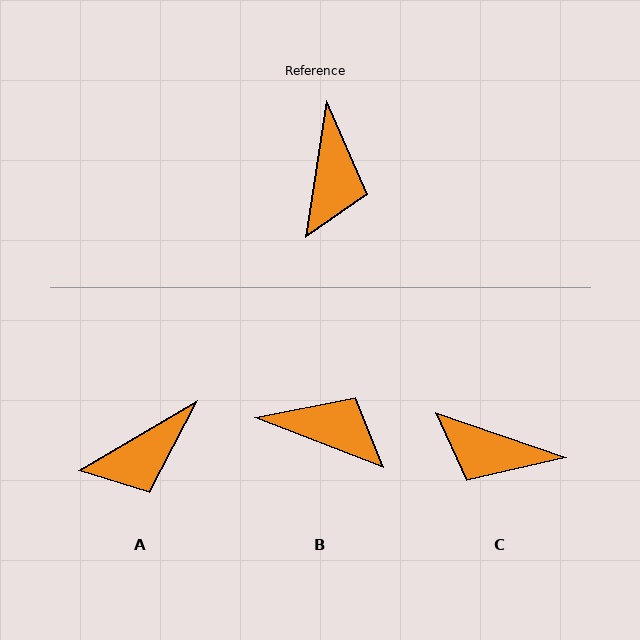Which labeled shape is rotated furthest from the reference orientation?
C, about 101 degrees away.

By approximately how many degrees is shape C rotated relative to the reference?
Approximately 101 degrees clockwise.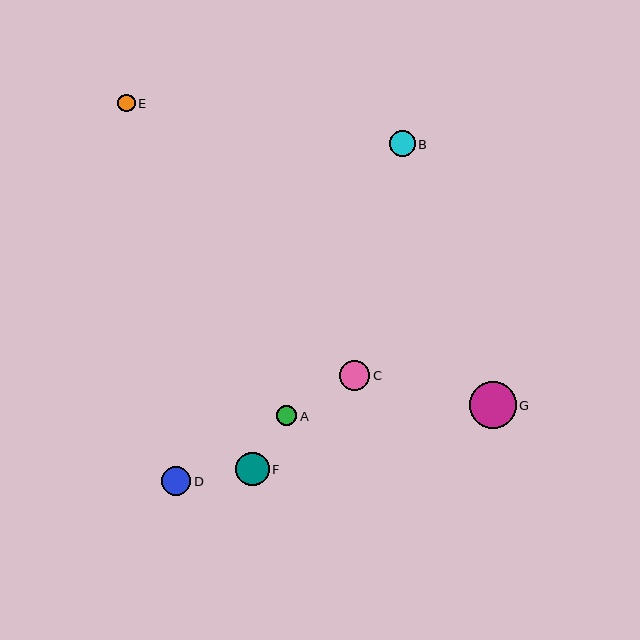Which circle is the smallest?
Circle E is the smallest with a size of approximately 17 pixels.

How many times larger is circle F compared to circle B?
Circle F is approximately 1.3 times the size of circle B.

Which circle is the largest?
Circle G is the largest with a size of approximately 47 pixels.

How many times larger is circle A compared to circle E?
Circle A is approximately 1.2 times the size of circle E.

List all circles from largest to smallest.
From largest to smallest: G, F, C, D, B, A, E.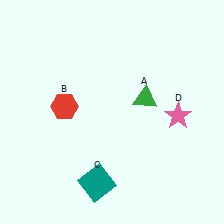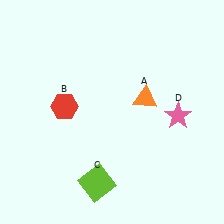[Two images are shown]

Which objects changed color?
A changed from green to orange. C changed from teal to lime.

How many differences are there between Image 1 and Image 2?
There are 2 differences between the two images.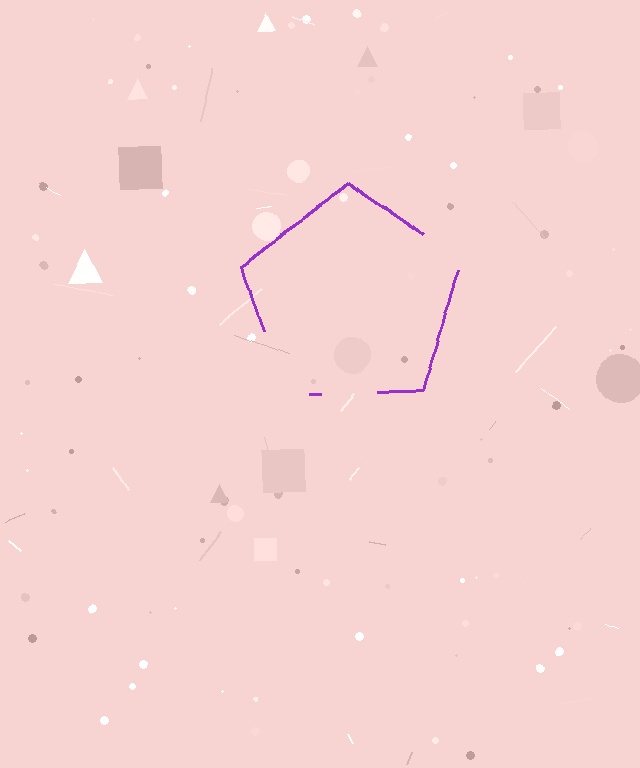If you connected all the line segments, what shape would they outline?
They would outline a pentagon.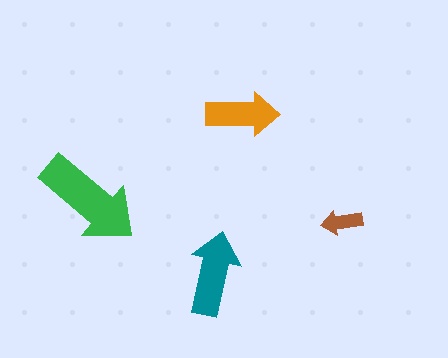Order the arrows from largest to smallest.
the green one, the teal one, the orange one, the brown one.